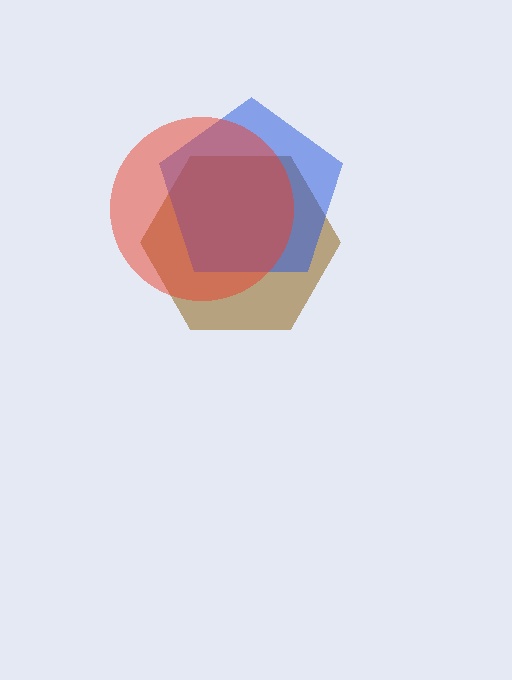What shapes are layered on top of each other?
The layered shapes are: a brown hexagon, a blue pentagon, a red circle.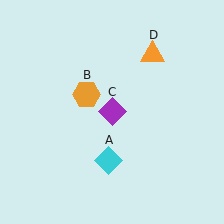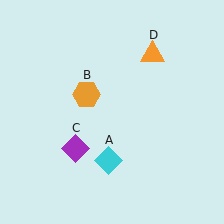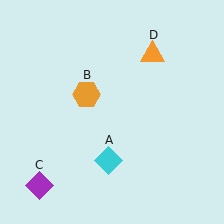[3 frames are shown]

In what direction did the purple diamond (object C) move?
The purple diamond (object C) moved down and to the left.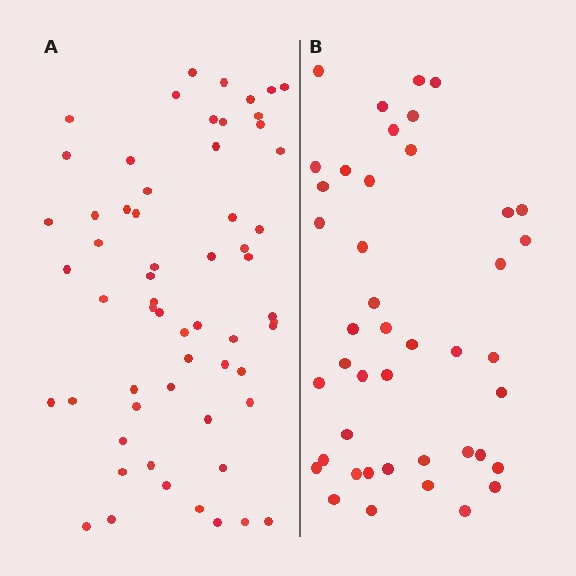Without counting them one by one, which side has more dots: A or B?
Region A (the left region) has more dots.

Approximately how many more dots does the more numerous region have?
Region A has approximately 15 more dots than region B.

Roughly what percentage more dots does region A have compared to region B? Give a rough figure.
About 40% more.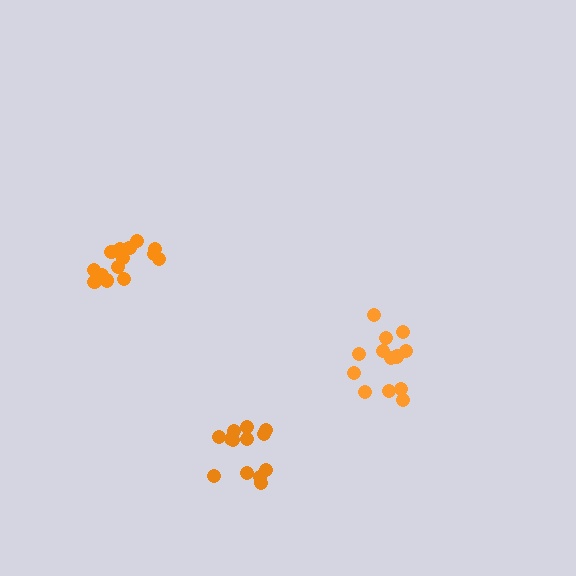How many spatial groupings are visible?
There are 3 spatial groupings.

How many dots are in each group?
Group 1: 13 dots, Group 2: 14 dots, Group 3: 13 dots (40 total).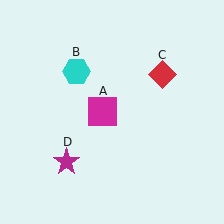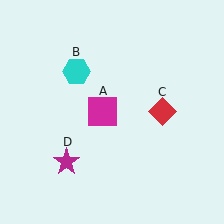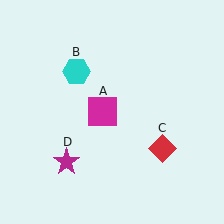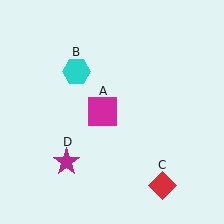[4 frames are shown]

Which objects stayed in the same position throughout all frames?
Magenta square (object A) and cyan hexagon (object B) and magenta star (object D) remained stationary.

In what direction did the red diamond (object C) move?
The red diamond (object C) moved down.